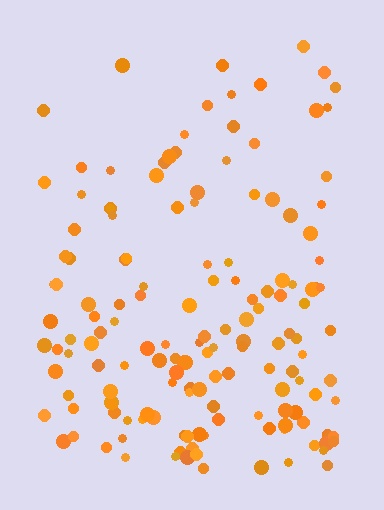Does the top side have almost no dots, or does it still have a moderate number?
Still a moderate number, just noticeably fewer than the bottom.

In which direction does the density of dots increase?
From top to bottom, with the bottom side densest.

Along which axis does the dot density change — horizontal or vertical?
Vertical.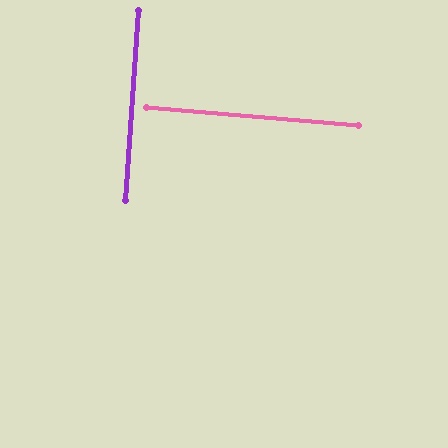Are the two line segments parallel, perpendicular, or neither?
Perpendicular — they meet at approximately 89°.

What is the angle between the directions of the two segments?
Approximately 89 degrees.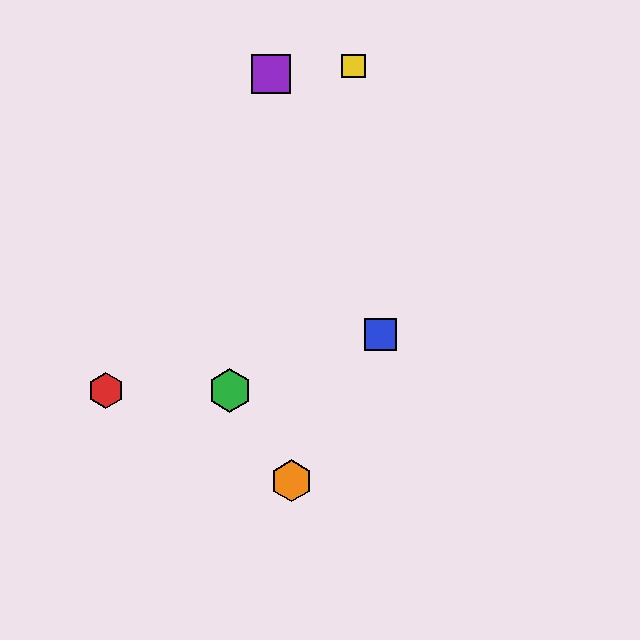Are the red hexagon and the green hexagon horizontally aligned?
Yes, both are at y≈391.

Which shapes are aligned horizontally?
The red hexagon, the green hexagon are aligned horizontally.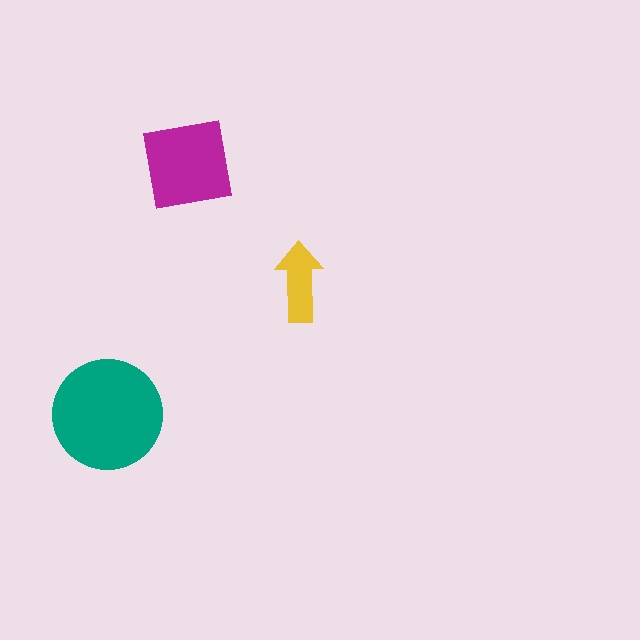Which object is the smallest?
The yellow arrow.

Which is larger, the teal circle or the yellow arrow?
The teal circle.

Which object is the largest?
The teal circle.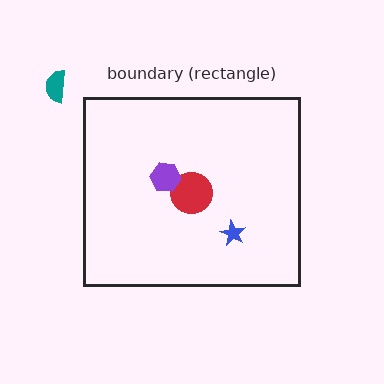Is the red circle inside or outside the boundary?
Inside.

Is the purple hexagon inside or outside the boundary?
Inside.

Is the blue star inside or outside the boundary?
Inside.